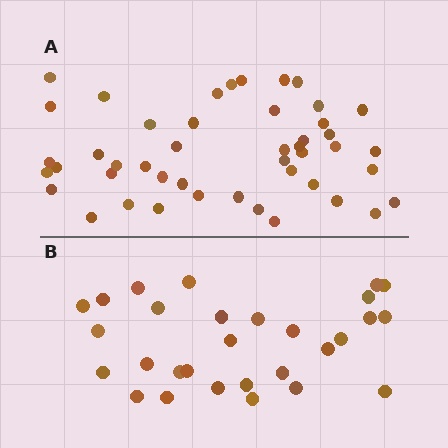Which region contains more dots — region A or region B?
Region A (the top region) has more dots.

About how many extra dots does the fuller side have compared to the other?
Region A has approximately 15 more dots than region B.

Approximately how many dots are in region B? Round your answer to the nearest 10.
About 30 dots. (The exact count is 29, which rounds to 30.)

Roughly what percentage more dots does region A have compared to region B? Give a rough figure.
About 60% more.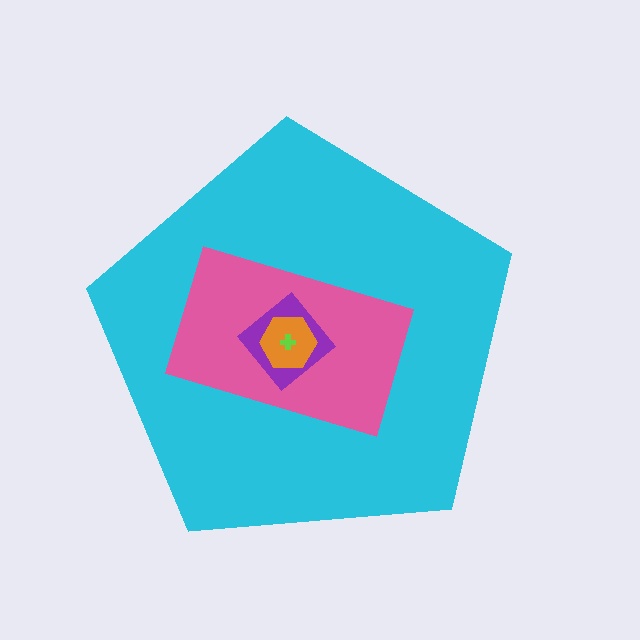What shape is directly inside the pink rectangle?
The purple diamond.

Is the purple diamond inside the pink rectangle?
Yes.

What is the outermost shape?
The cyan pentagon.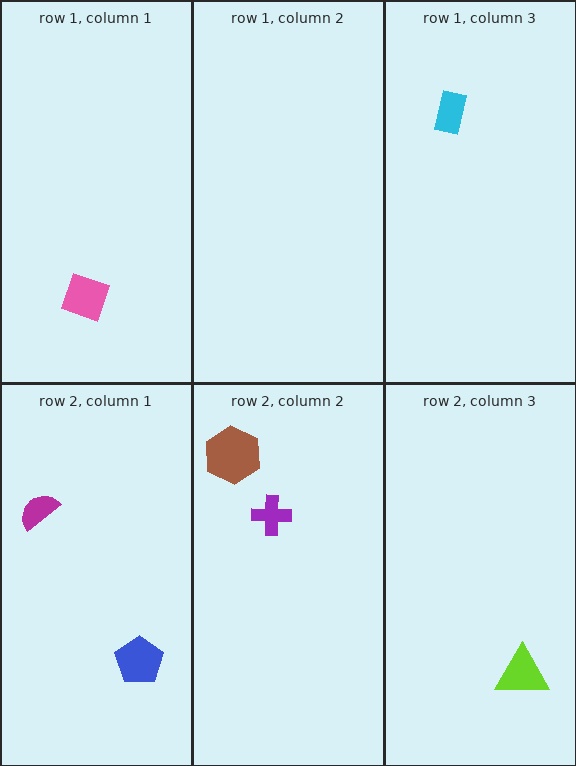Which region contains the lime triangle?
The row 2, column 3 region.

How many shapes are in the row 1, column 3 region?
1.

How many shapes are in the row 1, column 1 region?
1.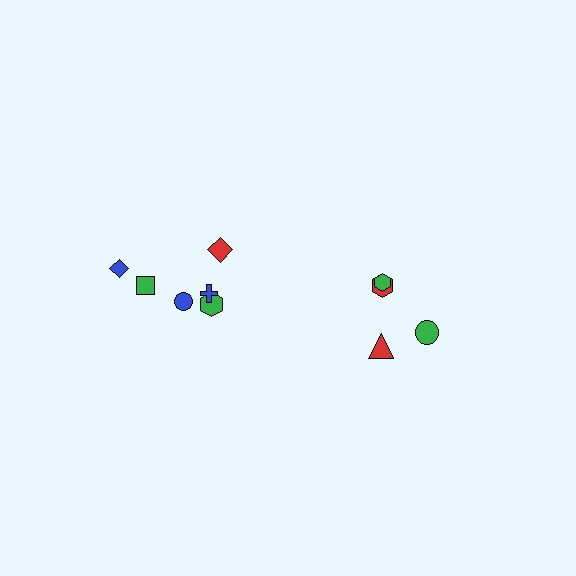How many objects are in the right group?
There are 4 objects.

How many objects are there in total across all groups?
There are 10 objects.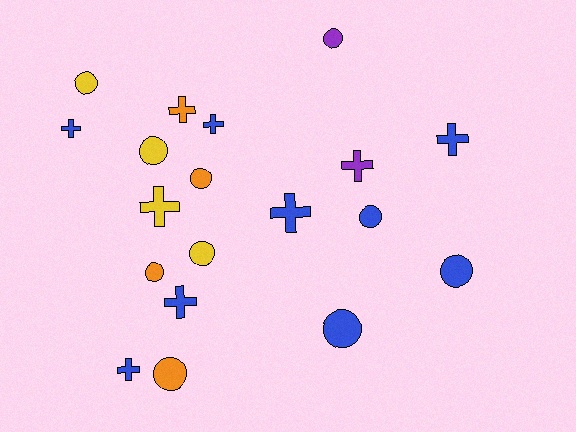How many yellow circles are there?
There are 3 yellow circles.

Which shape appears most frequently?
Circle, with 10 objects.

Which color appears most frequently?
Blue, with 9 objects.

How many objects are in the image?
There are 19 objects.